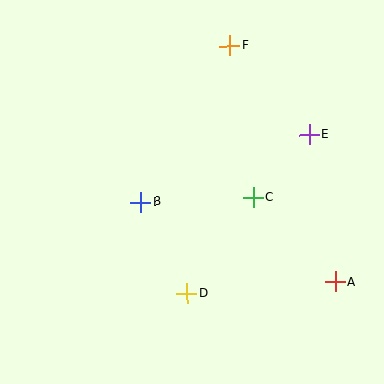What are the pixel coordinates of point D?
Point D is at (187, 294).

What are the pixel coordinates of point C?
Point C is at (253, 198).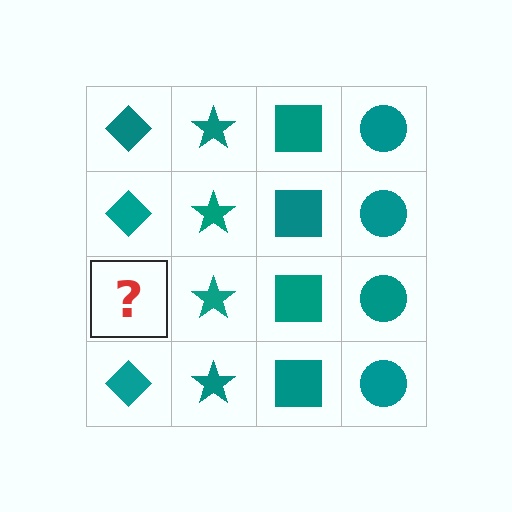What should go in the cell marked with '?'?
The missing cell should contain a teal diamond.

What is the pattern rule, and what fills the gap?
The rule is that each column has a consistent shape. The gap should be filled with a teal diamond.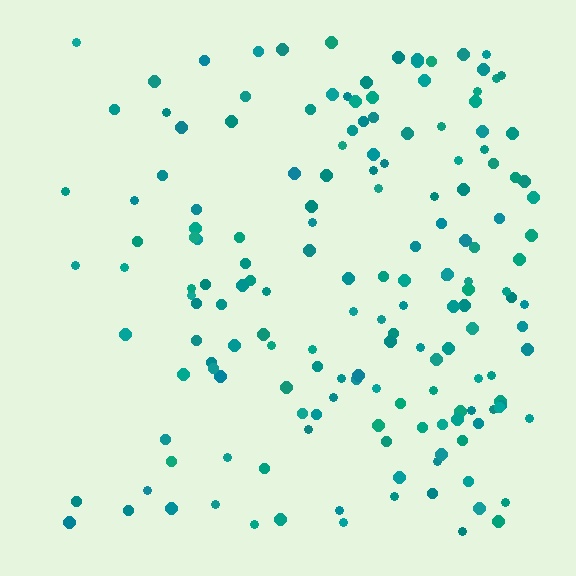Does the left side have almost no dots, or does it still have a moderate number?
Still a moderate number, just noticeably fewer than the right.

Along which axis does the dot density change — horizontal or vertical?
Horizontal.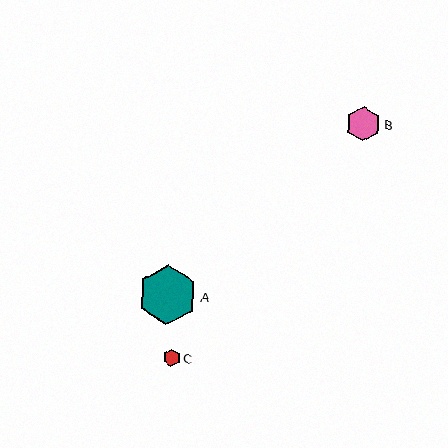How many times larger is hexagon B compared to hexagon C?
Hexagon B is approximately 2.1 times the size of hexagon C.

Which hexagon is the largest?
Hexagon A is the largest with a size of approximately 60 pixels.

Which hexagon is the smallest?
Hexagon C is the smallest with a size of approximately 17 pixels.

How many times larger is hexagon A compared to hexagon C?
Hexagon A is approximately 3.6 times the size of hexagon C.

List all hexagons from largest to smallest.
From largest to smallest: A, B, C.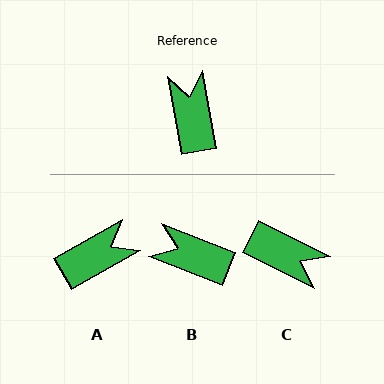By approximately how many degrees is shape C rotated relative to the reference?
Approximately 126 degrees clockwise.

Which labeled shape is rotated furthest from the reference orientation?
C, about 126 degrees away.